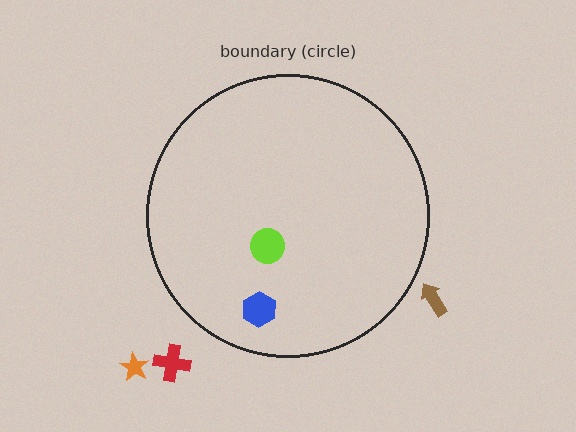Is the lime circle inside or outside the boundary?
Inside.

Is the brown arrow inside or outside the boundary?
Outside.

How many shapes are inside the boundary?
2 inside, 3 outside.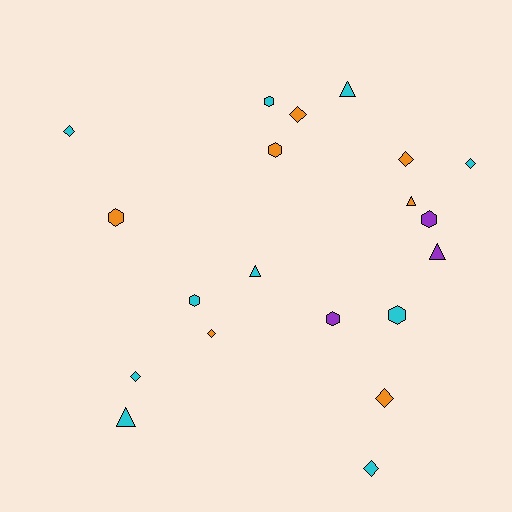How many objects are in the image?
There are 20 objects.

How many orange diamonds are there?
There are 4 orange diamonds.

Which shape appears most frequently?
Diamond, with 8 objects.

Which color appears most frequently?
Cyan, with 10 objects.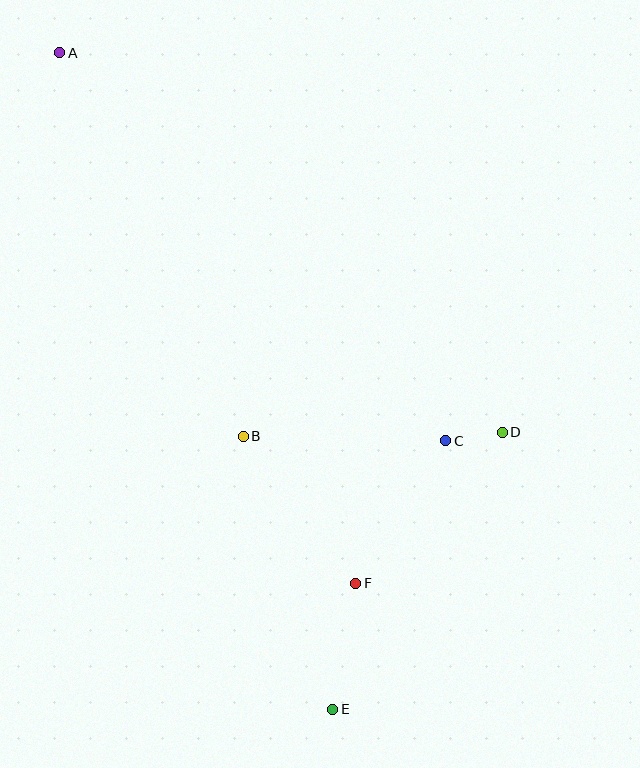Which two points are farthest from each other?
Points A and E are farthest from each other.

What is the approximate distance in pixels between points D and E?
The distance between D and E is approximately 325 pixels.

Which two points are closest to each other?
Points C and D are closest to each other.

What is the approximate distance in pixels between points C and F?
The distance between C and F is approximately 169 pixels.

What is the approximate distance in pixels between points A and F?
The distance between A and F is approximately 607 pixels.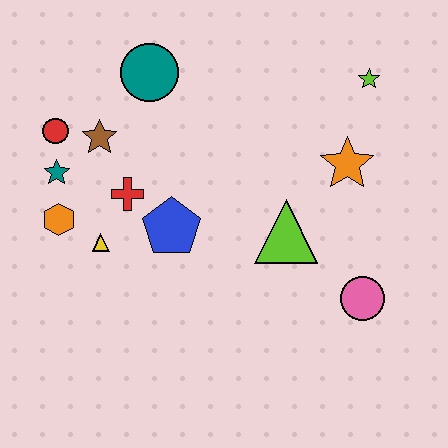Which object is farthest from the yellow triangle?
The lime star is farthest from the yellow triangle.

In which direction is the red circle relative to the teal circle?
The red circle is to the left of the teal circle.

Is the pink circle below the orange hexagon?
Yes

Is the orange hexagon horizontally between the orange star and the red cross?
No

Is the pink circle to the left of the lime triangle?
No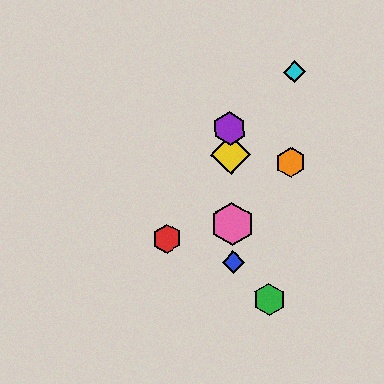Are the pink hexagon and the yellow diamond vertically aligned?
Yes, both are at x≈232.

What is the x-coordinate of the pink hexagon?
The pink hexagon is at x≈232.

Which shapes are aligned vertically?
The blue diamond, the yellow diamond, the purple hexagon, the pink hexagon are aligned vertically.